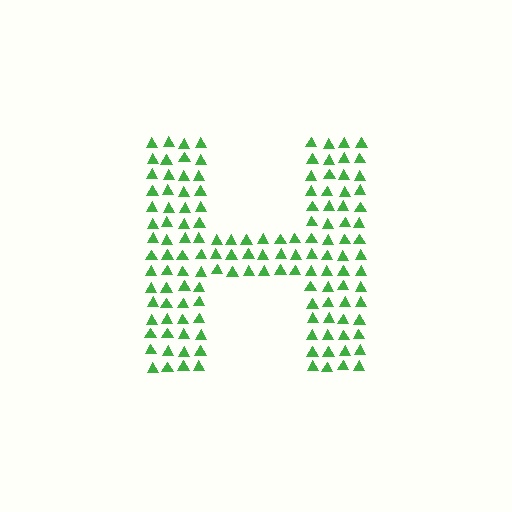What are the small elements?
The small elements are triangles.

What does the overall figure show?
The overall figure shows the letter H.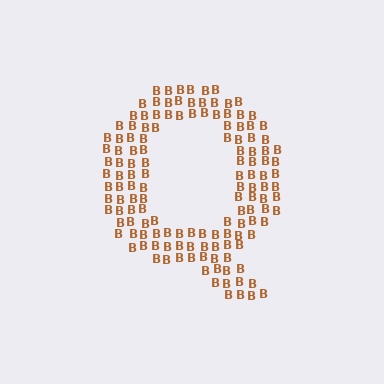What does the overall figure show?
The overall figure shows the letter Q.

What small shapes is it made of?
It is made of small letter B's.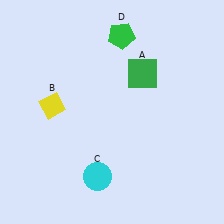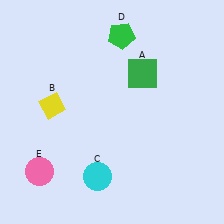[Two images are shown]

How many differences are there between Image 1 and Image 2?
There is 1 difference between the two images.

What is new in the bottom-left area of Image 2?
A pink circle (E) was added in the bottom-left area of Image 2.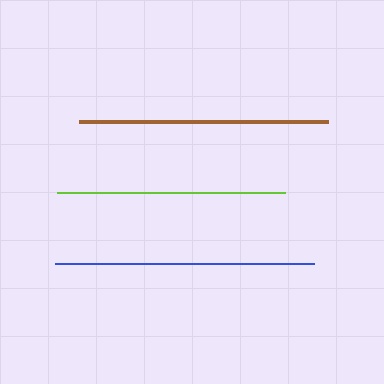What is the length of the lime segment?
The lime segment is approximately 228 pixels long.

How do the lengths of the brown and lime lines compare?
The brown and lime lines are approximately the same length.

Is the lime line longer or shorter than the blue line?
The blue line is longer than the lime line.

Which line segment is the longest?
The blue line is the longest at approximately 259 pixels.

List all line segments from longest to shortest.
From longest to shortest: blue, brown, lime.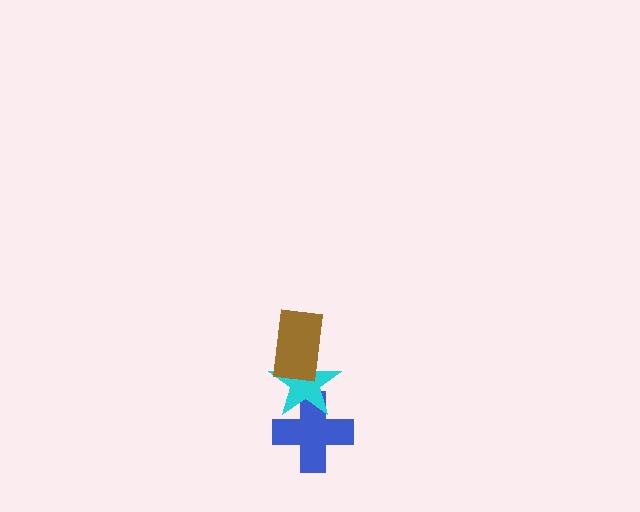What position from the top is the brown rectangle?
The brown rectangle is 1st from the top.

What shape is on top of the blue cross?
The cyan star is on top of the blue cross.